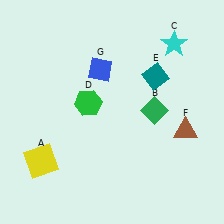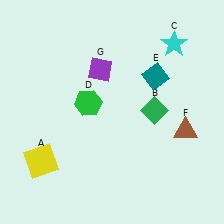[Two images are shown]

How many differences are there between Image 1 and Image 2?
There is 1 difference between the two images.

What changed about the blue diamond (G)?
In Image 1, G is blue. In Image 2, it changed to purple.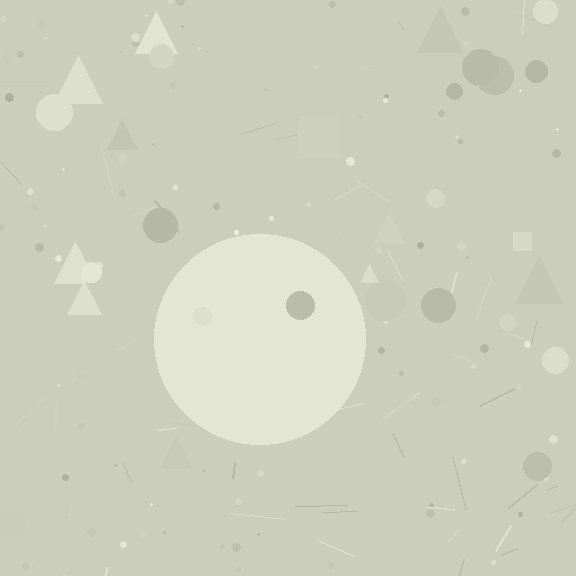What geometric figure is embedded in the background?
A circle is embedded in the background.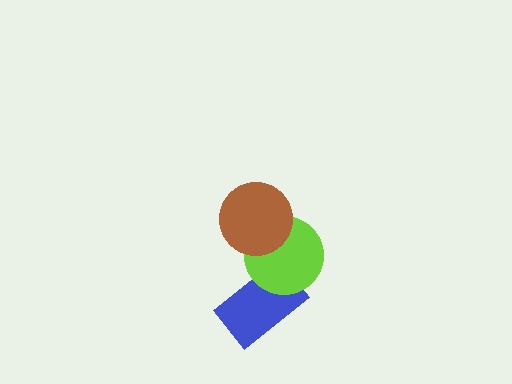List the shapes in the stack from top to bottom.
From top to bottom: the brown circle, the lime circle, the blue rectangle.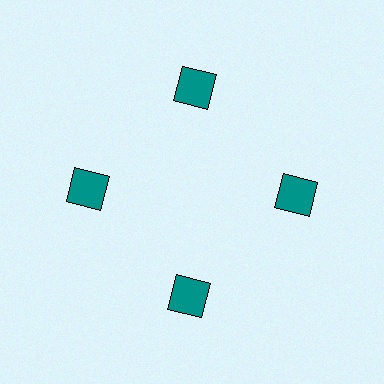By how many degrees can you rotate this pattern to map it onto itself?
The pattern maps onto itself every 90 degrees of rotation.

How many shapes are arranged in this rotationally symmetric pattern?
There are 4 shapes, arranged in 4 groups of 1.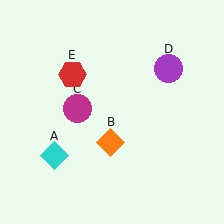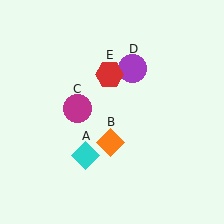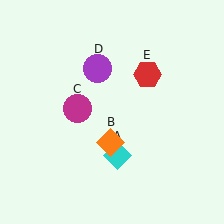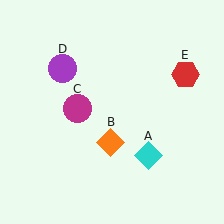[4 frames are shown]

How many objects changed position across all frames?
3 objects changed position: cyan diamond (object A), purple circle (object D), red hexagon (object E).